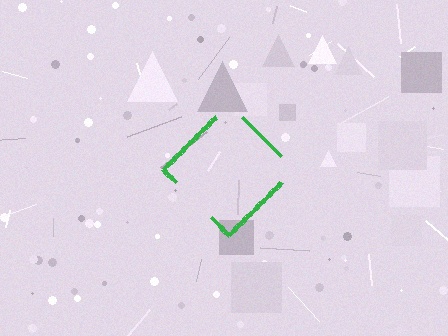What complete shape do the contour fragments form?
The contour fragments form a diamond.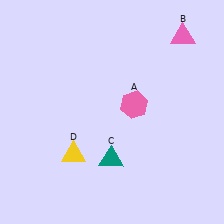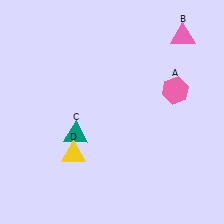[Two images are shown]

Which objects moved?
The objects that moved are: the pink hexagon (A), the teal triangle (C).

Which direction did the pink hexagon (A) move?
The pink hexagon (A) moved right.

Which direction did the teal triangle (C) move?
The teal triangle (C) moved left.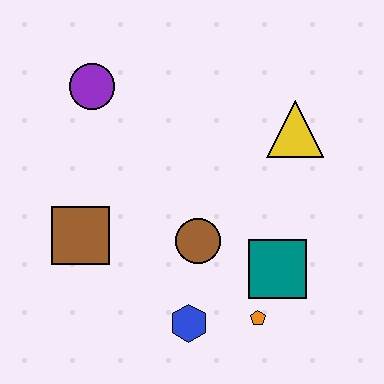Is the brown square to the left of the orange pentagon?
Yes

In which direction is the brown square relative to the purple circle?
The brown square is below the purple circle.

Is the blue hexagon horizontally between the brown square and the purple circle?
No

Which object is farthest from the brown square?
The yellow triangle is farthest from the brown square.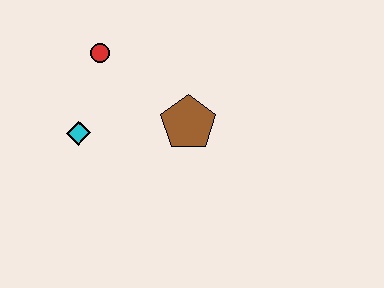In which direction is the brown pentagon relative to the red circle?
The brown pentagon is to the right of the red circle.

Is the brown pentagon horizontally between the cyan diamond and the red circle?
No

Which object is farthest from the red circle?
The brown pentagon is farthest from the red circle.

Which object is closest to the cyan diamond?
The red circle is closest to the cyan diamond.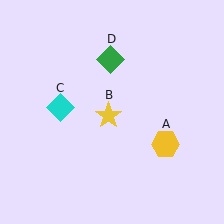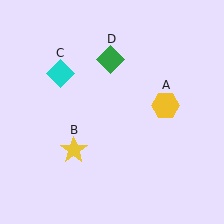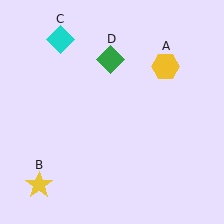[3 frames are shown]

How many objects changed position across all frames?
3 objects changed position: yellow hexagon (object A), yellow star (object B), cyan diamond (object C).